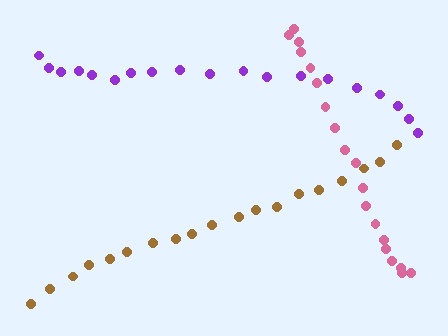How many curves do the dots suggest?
There are 3 distinct paths.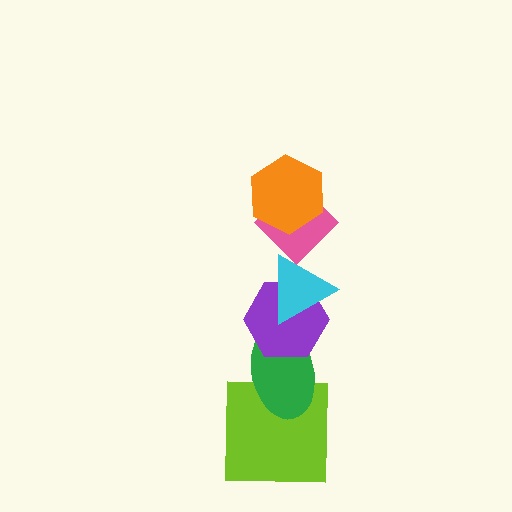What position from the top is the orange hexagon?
The orange hexagon is 1st from the top.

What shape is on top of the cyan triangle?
The pink diamond is on top of the cyan triangle.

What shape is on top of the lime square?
The green ellipse is on top of the lime square.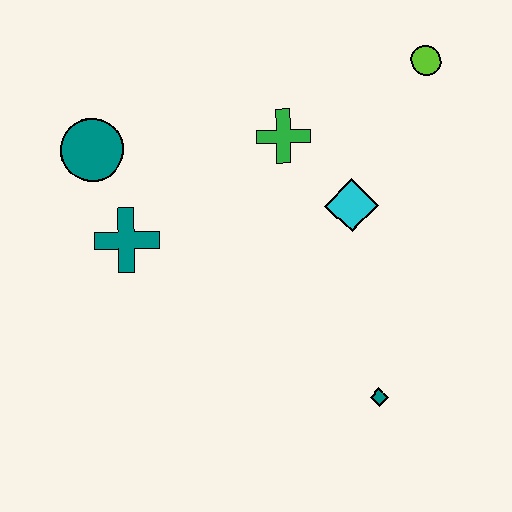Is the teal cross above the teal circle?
No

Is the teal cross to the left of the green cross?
Yes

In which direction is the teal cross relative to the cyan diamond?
The teal cross is to the left of the cyan diamond.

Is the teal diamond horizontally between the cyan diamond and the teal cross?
No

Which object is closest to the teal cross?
The teal circle is closest to the teal cross.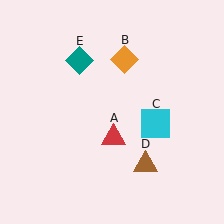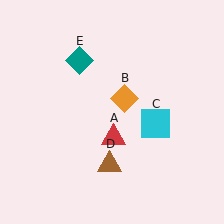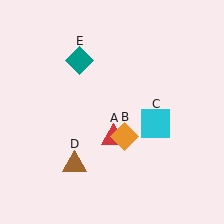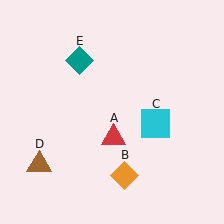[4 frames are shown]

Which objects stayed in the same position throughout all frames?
Red triangle (object A) and cyan square (object C) and teal diamond (object E) remained stationary.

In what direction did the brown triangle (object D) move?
The brown triangle (object D) moved left.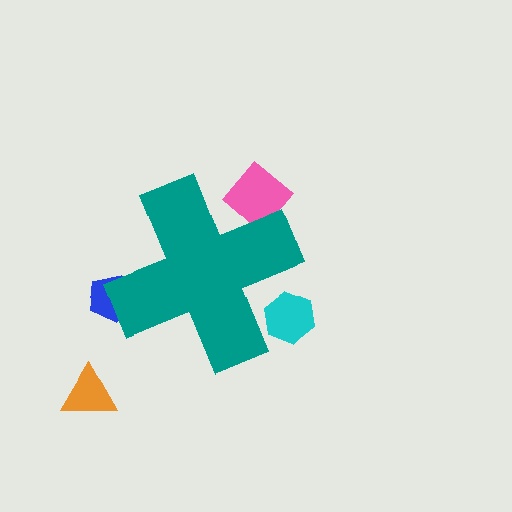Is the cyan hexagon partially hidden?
Yes, the cyan hexagon is partially hidden behind the teal cross.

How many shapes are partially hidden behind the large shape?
3 shapes are partially hidden.